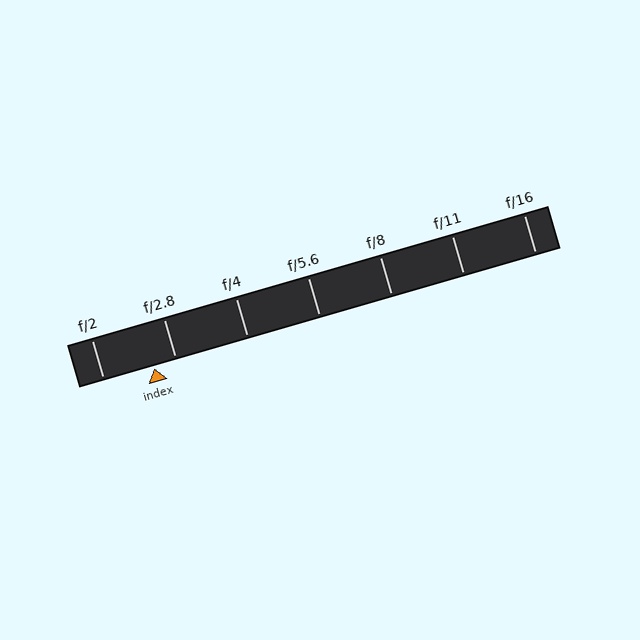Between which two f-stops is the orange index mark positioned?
The index mark is between f/2 and f/2.8.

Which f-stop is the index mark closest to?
The index mark is closest to f/2.8.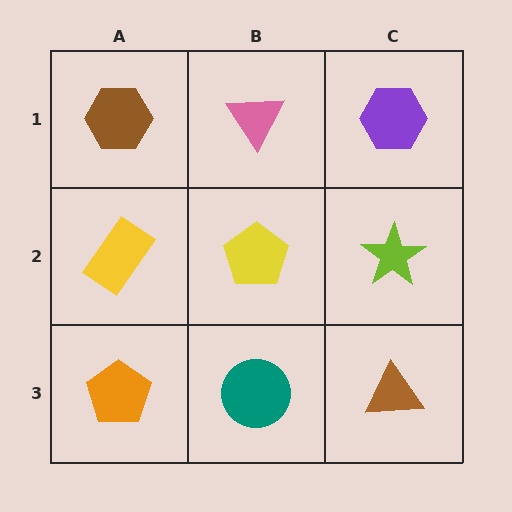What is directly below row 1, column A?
A yellow rectangle.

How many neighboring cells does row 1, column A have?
2.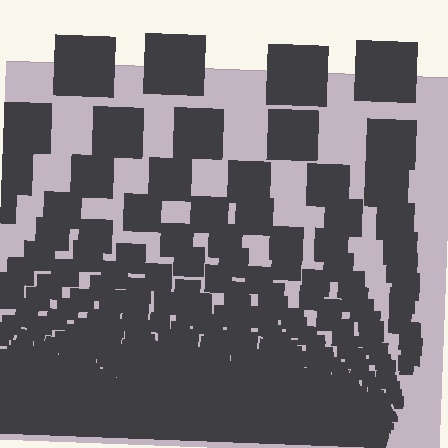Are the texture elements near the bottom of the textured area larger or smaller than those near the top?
Smaller. The gradient is inverted — elements near the bottom are smaller and denser.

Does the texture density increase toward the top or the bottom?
Density increases toward the bottom.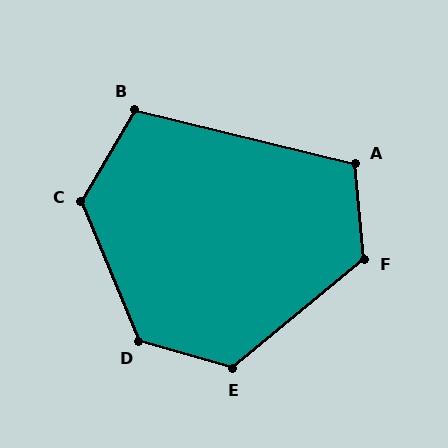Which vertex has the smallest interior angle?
B, at approximately 107 degrees.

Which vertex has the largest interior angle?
D, at approximately 129 degrees.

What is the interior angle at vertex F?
Approximately 124 degrees (obtuse).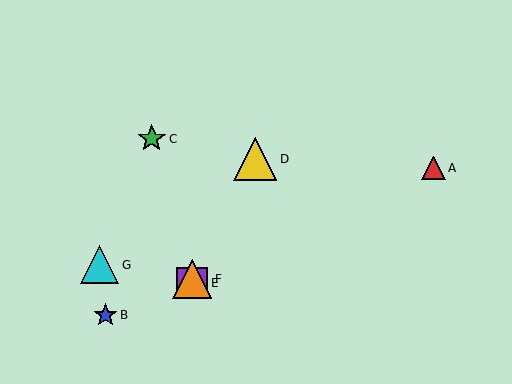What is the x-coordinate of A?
Object A is at x≈433.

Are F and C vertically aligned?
No, F is at x≈192 and C is at x≈152.